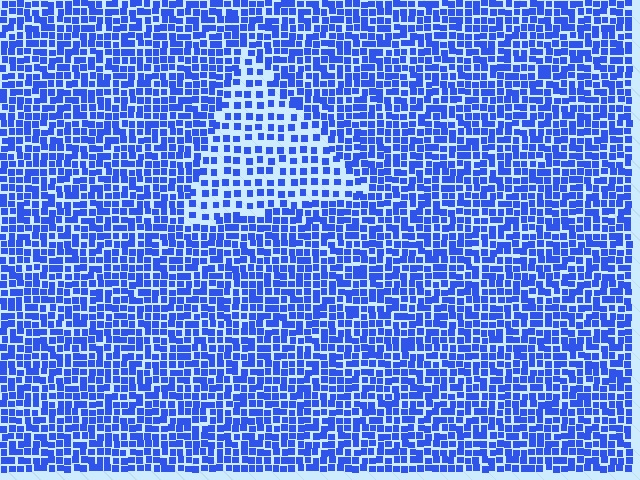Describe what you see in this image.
The image contains small blue elements arranged at two different densities. A triangle-shaped region is visible where the elements are less densely packed than the surrounding area.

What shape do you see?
I see a triangle.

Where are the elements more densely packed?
The elements are more densely packed outside the triangle boundary.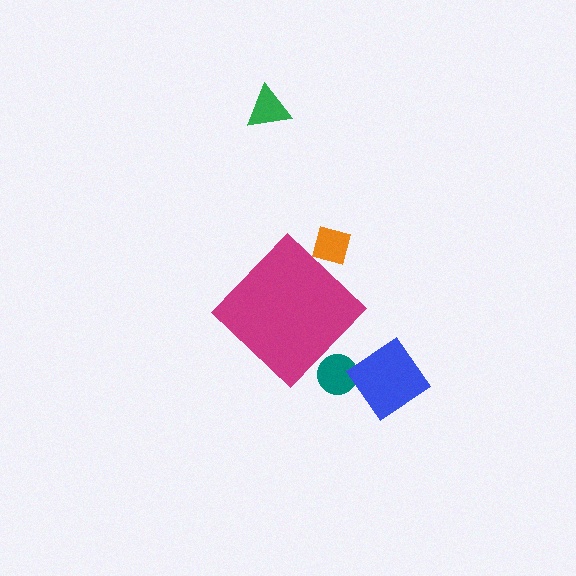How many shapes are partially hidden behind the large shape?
2 shapes are partially hidden.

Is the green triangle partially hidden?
No, the green triangle is fully visible.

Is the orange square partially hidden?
Yes, the orange square is partially hidden behind the magenta diamond.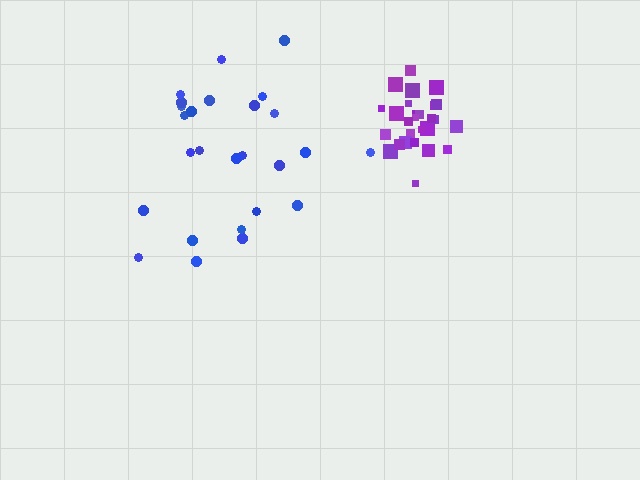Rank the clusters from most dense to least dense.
purple, blue.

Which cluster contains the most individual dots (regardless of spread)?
Purple (27).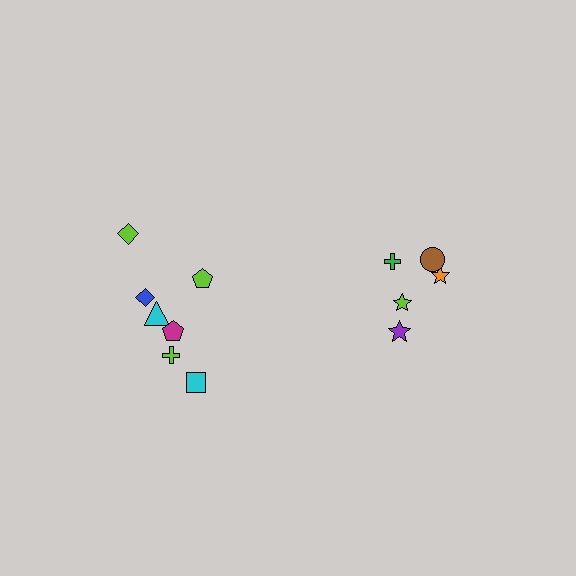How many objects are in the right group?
There are 5 objects.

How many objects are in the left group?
There are 7 objects.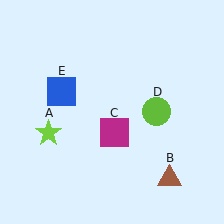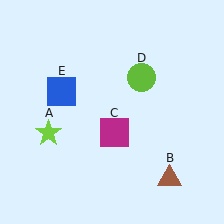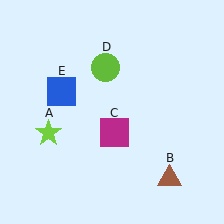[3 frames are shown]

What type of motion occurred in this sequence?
The lime circle (object D) rotated counterclockwise around the center of the scene.